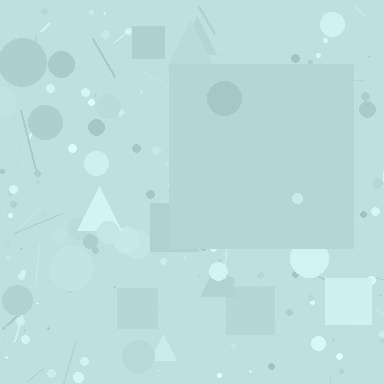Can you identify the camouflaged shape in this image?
The camouflaged shape is a square.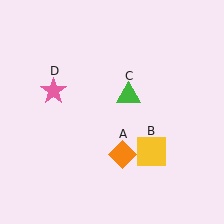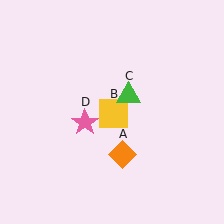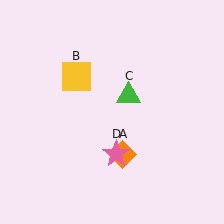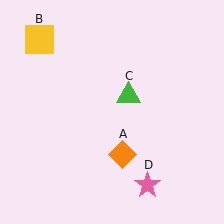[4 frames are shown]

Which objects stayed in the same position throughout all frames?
Orange diamond (object A) and green triangle (object C) remained stationary.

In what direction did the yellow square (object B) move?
The yellow square (object B) moved up and to the left.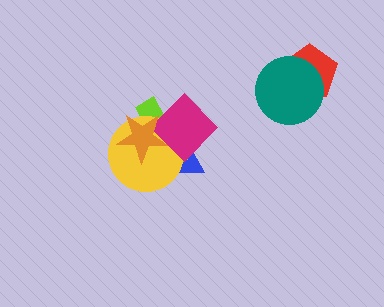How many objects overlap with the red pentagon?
1 object overlaps with the red pentagon.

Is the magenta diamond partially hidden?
Yes, it is partially covered by another shape.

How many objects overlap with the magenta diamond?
4 objects overlap with the magenta diamond.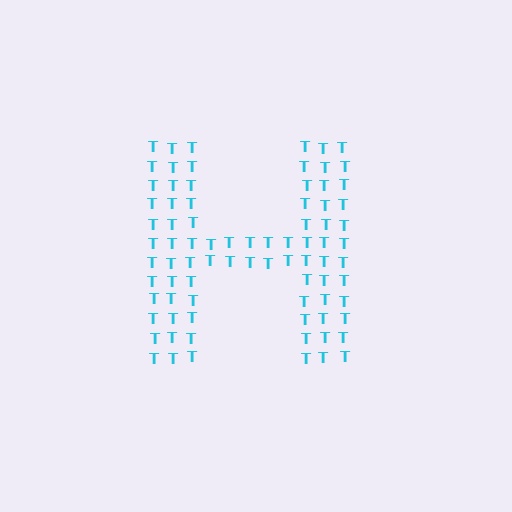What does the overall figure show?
The overall figure shows the letter H.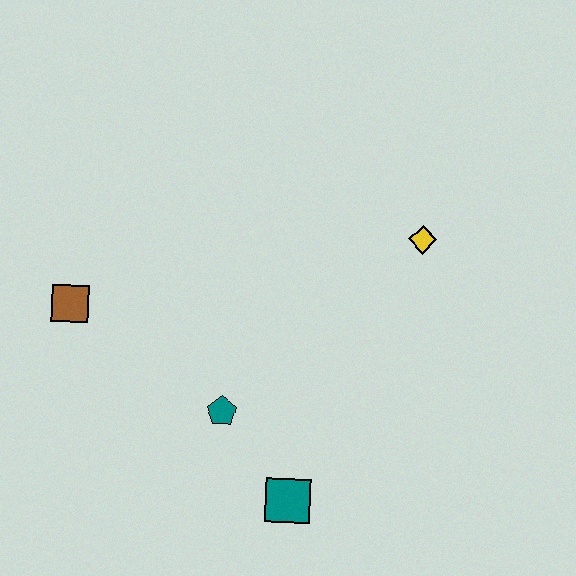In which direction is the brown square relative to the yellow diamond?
The brown square is to the left of the yellow diamond.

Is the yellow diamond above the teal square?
Yes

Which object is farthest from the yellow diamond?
The brown square is farthest from the yellow diamond.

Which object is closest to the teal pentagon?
The teal square is closest to the teal pentagon.